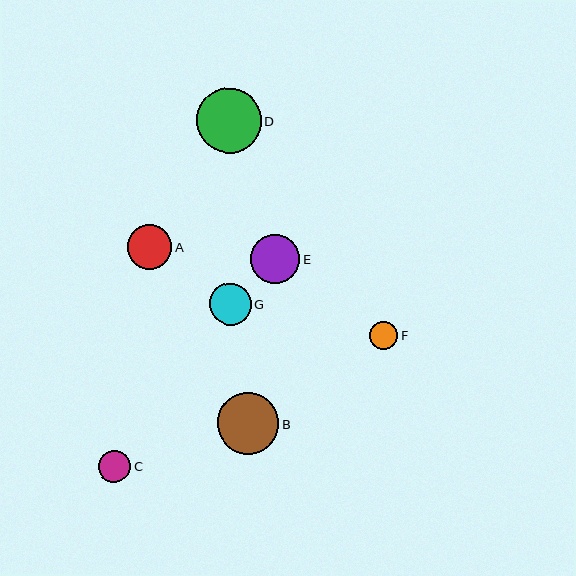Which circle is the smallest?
Circle F is the smallest with a size of approximately 28 pixels.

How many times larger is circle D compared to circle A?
Circle D is approximately 1.4 times the size of circle A.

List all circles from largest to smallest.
From largest to smallest: D, B, E, A, G, C, F.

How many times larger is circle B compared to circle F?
Circle B is approximately 2.2 times the size of circle F.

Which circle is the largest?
Circle D is the largest with a size of approximately 64 pixels.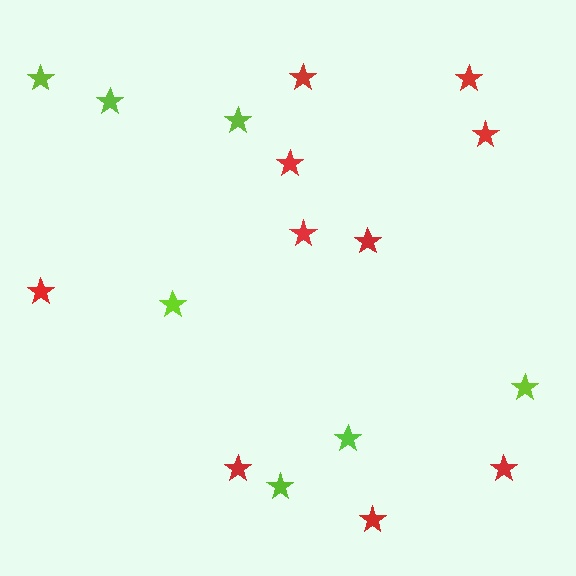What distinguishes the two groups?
There are 2 groups: one group of lime stars (7) and one group of red stars (10).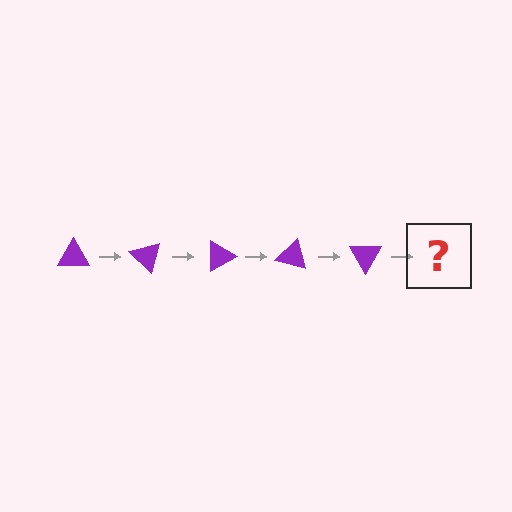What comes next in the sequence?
The next element should be a purple triangle rotated 225 degrees.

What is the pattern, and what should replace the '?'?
The pattern is that the triangle rotates 45 degrees each step. The '?' should be a purple triangle rotated 225 degrees.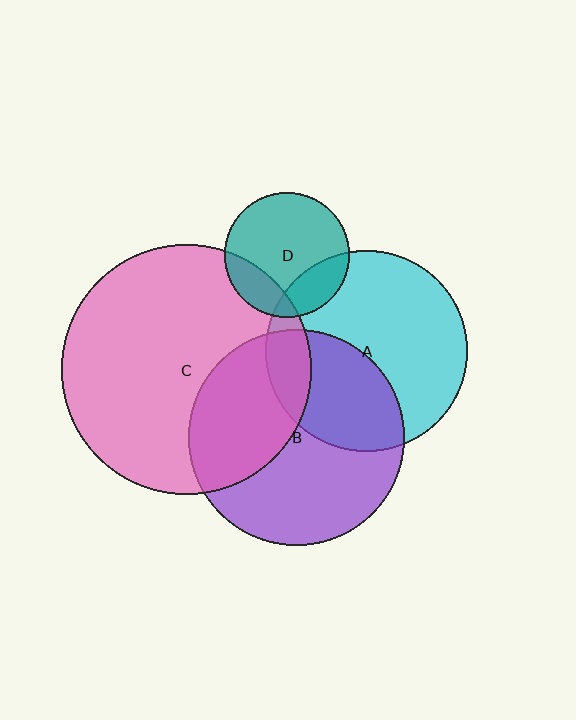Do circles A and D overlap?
Yes.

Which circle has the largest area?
Circle C (pink).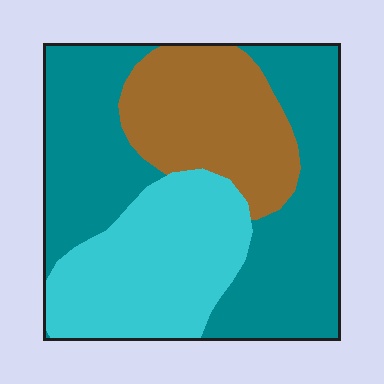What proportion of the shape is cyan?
Cyan takes up about one quarter (1/4) of the shape.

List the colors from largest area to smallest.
From largest to smallest: teal, cyan, brown.